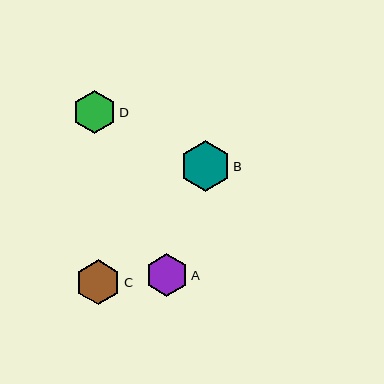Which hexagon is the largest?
Hexagon B is the largest with a size of approximately 50 pixels.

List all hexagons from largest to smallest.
From largest to smallest: B, C, D, A.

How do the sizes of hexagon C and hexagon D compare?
Hexagon C and hexagon D are approximately the same size.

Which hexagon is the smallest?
Hexagon A is the smallest with a size of approximately 43 pixels.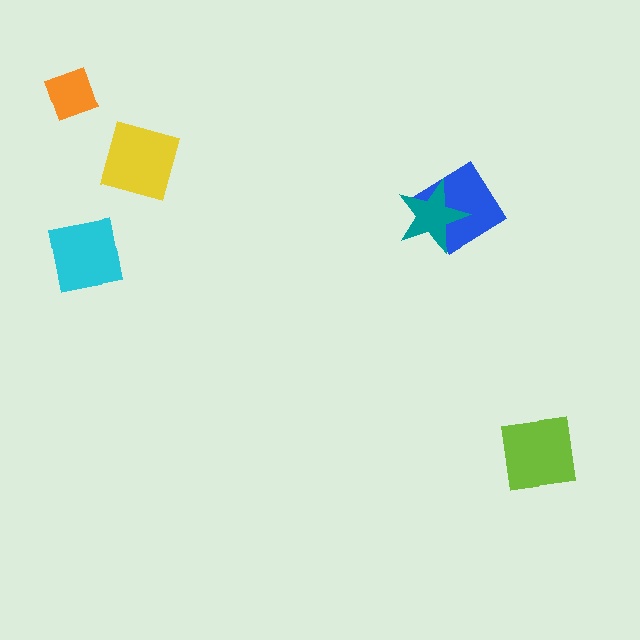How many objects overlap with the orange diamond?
0 objects overlap with the orange diamond.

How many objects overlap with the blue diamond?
1 object overlaps with the blue diamond.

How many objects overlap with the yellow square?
0 objects overlap with the yellow square.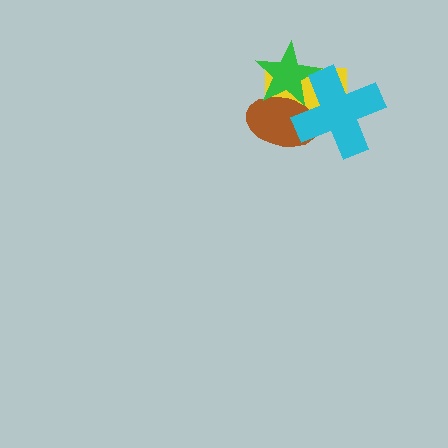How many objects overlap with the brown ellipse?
3 objects overlap with the brown ellipse.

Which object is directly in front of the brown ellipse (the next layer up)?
The green star is directly in front of the brown ellipse.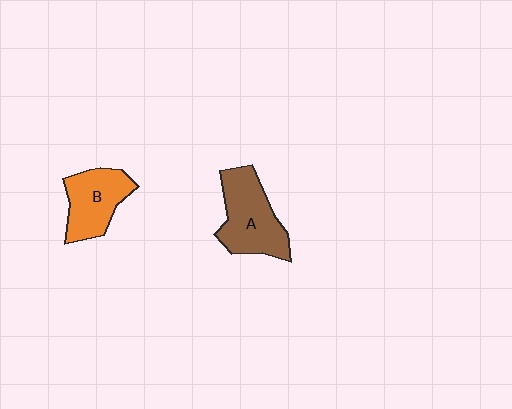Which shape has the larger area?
Shape A (brown).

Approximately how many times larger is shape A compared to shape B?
Approximately 1.2 times.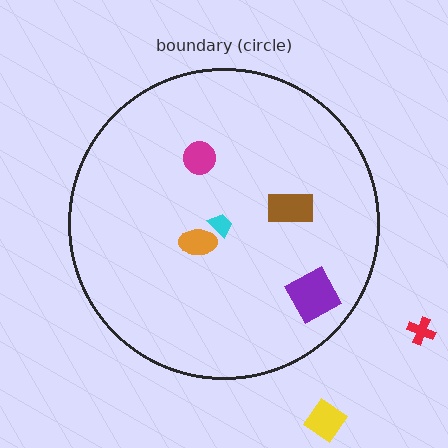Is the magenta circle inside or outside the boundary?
Inside.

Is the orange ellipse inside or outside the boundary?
Inside.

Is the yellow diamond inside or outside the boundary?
Outside.